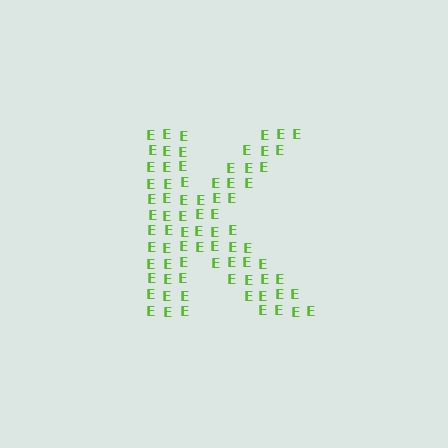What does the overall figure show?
The overall figure shows the letter K.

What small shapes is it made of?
It is made of small letter E's.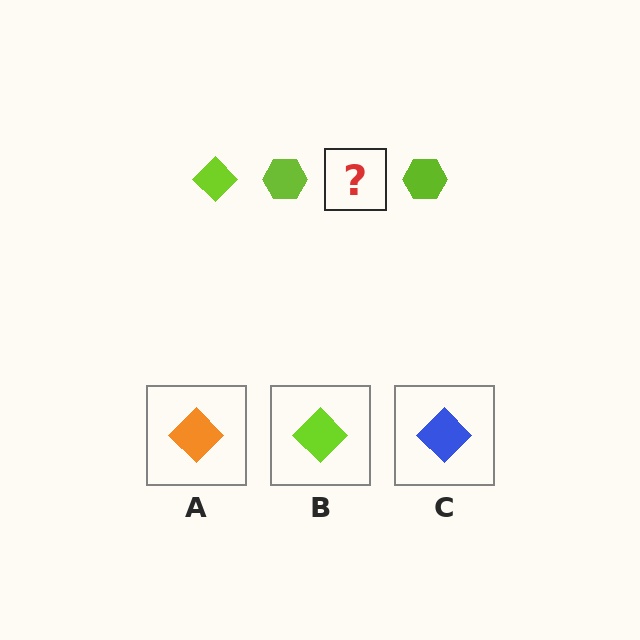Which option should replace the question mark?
Option B.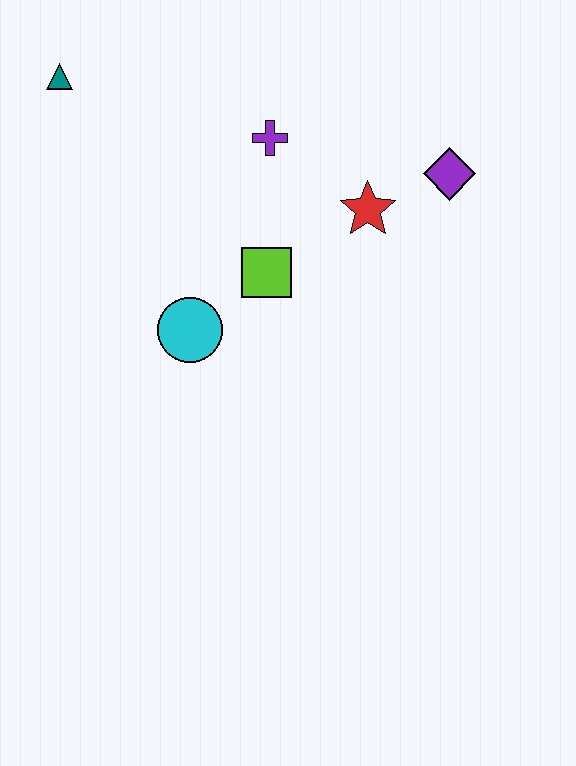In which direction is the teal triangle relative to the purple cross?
The teal triangle is to the left of the purple cross.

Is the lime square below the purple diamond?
Yes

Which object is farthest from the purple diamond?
The teal triangle is farthest from the purple diamond.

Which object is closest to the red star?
The purple diamond is closest to the red star.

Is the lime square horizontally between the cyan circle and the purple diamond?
Yes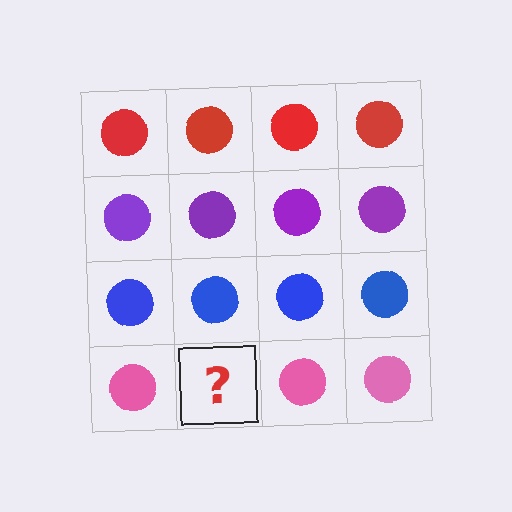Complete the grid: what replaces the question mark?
The question mark should be replaced with a pink circle.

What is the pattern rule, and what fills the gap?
The rule is that each row has a consistent color. The gap should be filled with a pink circle.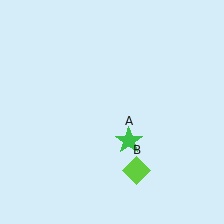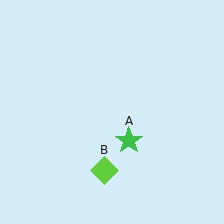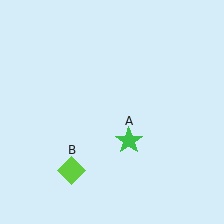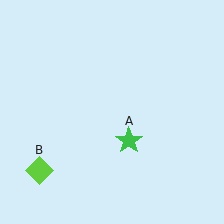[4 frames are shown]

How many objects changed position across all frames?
1 object changed position: lime diamond (object B).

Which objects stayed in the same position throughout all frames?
Green star (object A) remained stationary.